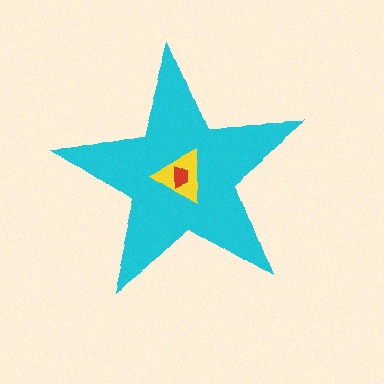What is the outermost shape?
The cyan star.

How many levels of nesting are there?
3.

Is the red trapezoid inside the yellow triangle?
Yes.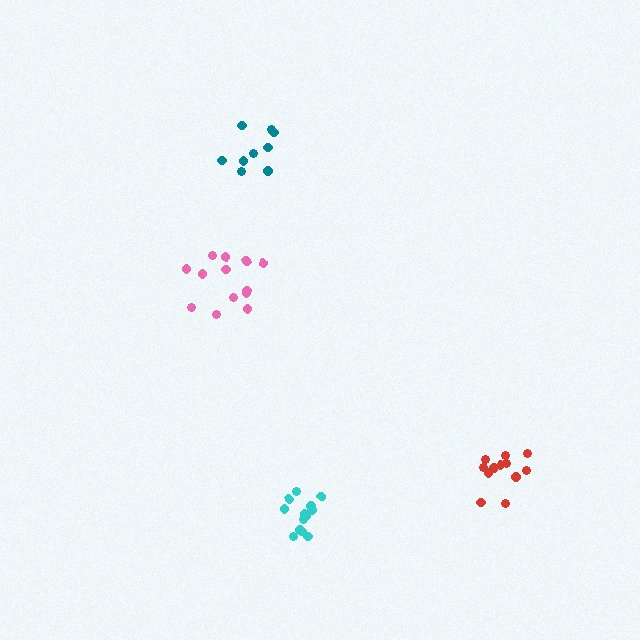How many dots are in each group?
Group 1: 12 dots, Group 2: 13 dots, Group 3: 13 dots, Group 4: 9 dots (47 total).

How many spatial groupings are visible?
There are 4 spatial groupings.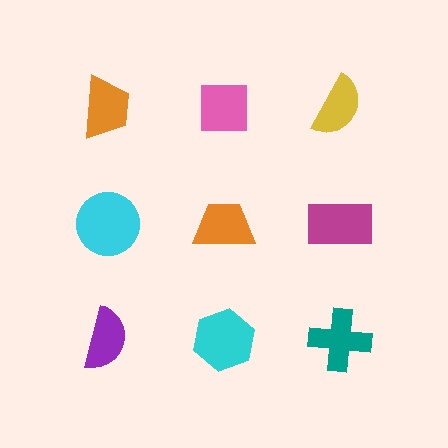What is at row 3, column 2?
A cyan hexagon.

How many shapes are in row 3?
3 shapes.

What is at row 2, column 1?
A cyan circle.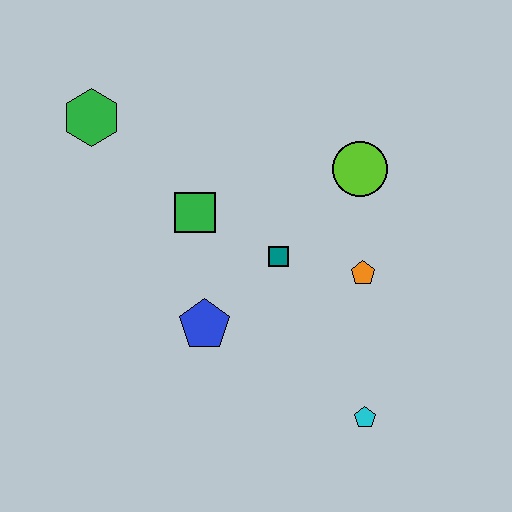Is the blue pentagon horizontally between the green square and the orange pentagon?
Yes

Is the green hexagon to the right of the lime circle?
No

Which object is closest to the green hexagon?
The green square is closest to the green hexagon.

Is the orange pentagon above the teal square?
No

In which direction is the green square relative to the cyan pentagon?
The green square is above the cyan pentagon.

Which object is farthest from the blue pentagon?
The green hexagon is farthest from the blue pentagon.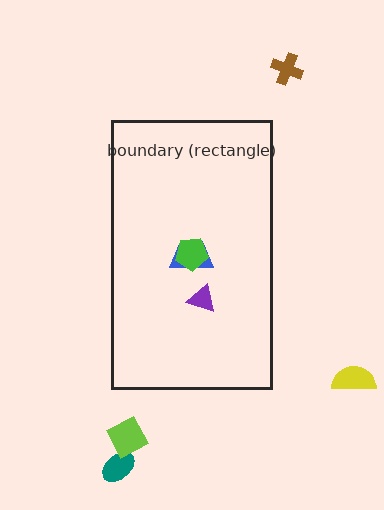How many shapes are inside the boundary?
3 inside, 4 outside.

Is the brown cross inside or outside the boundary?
Outside.